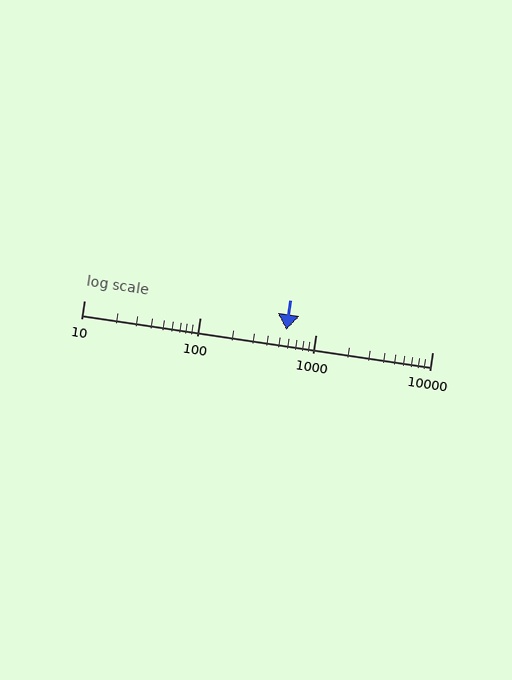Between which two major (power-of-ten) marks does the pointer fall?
The pointer is between 100 and 1000.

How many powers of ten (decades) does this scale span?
The scale spans 3 decades, from 10 to 10000.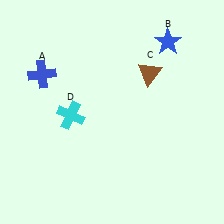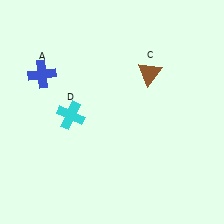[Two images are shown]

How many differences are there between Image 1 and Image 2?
There is 1 difference between the two images.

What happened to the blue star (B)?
The blue star (B) was removed in Image 2. It was in the top-right area of Image 1.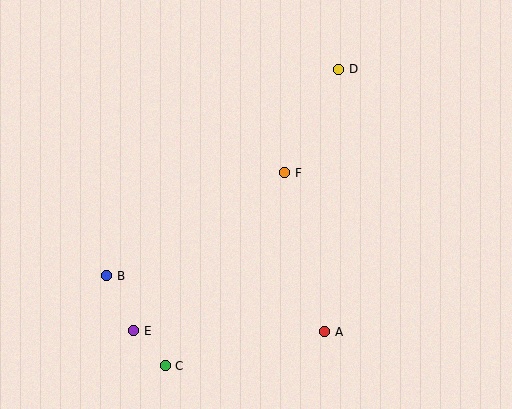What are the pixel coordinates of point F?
Point F is at (285, 173).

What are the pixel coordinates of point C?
Point C is at (165, 366).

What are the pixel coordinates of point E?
Point E is at (134, 331).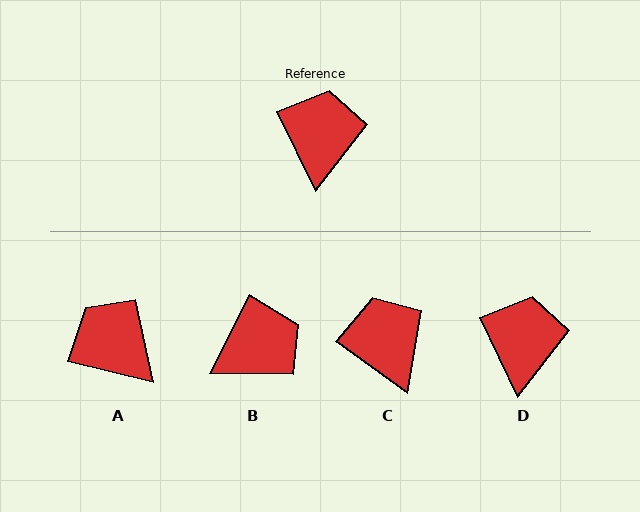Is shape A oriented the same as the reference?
No, it is off by about 50 degrees.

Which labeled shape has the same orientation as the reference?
D.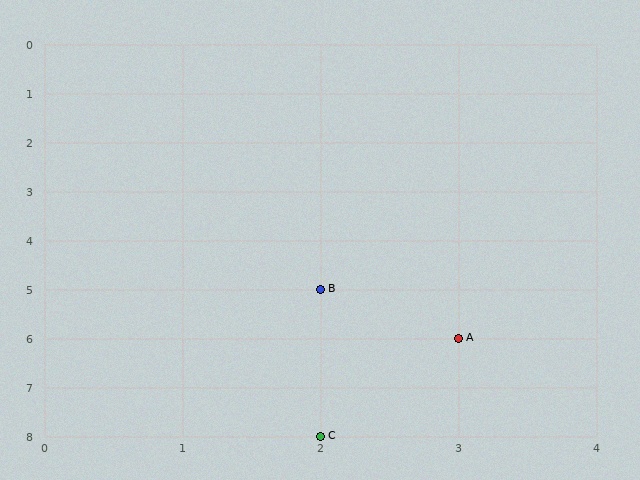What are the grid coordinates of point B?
Point B is at grid coordinates (2, 5).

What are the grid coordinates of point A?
Point A is at grid coordinates (3, 6).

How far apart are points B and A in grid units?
Points B and A are 1 column and 1 row apart (about 1.4 grid units diagonally).